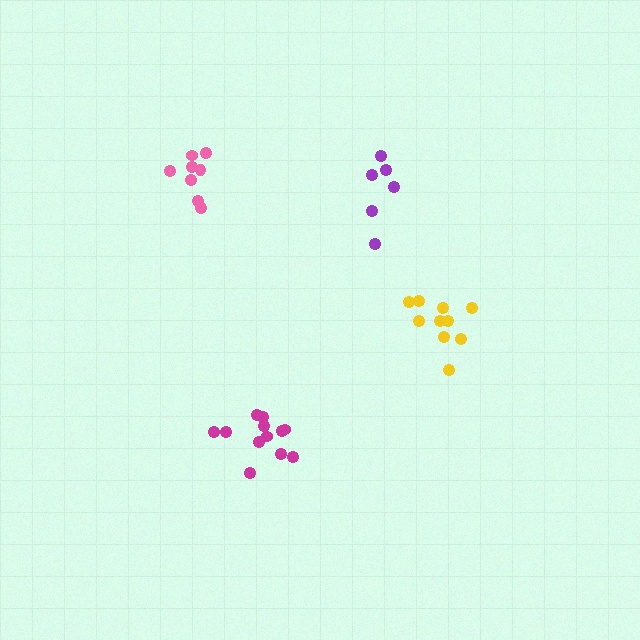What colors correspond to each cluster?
The clusters are colored: magenta, yellow, pink, purple.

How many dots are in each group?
Group 1: 12 dots, Group 2: 10 dots, Group 3: 8 dots, Group 4: 6 dots (36 total).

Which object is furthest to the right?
The yellow cluster is rightmost.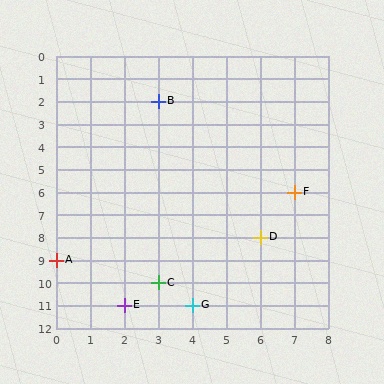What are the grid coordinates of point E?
Point E is at grid coordinates (2, 11).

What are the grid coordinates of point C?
Point C is at grid coordinates (3, 10).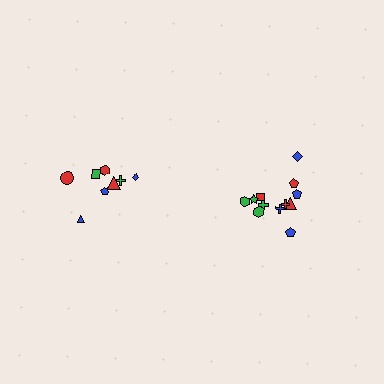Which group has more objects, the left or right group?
The right group.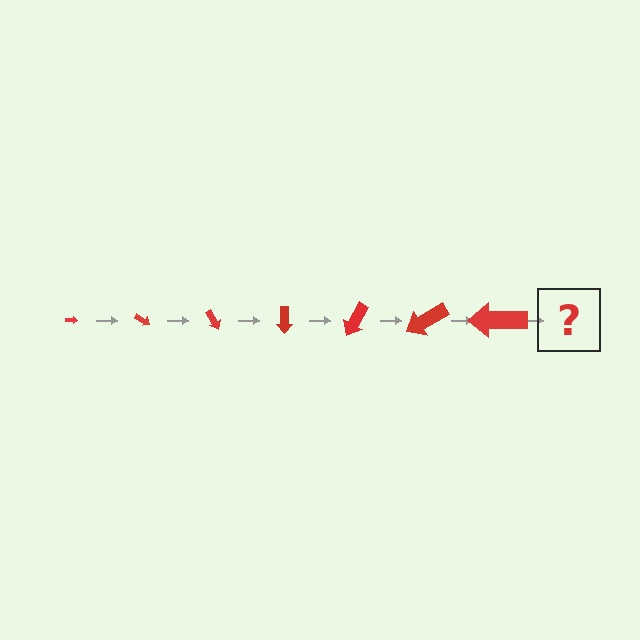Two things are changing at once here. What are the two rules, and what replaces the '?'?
The two rules are that the arrow grows larger each step and it rotates 30 degrees each step. The '?' should be an arrow, larger than the previous one and rotated 210 degrees from the start.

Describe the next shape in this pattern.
It should be an arrow, larger than the previous one and rotated 210 degrees from the start.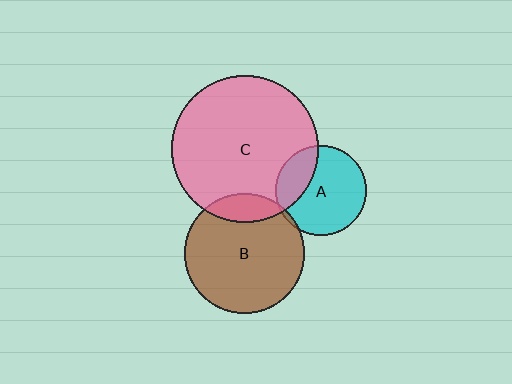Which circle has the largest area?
Circle C (pink).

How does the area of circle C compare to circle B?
Approximately 1.5 times.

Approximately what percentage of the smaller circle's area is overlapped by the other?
Approximately 25%.